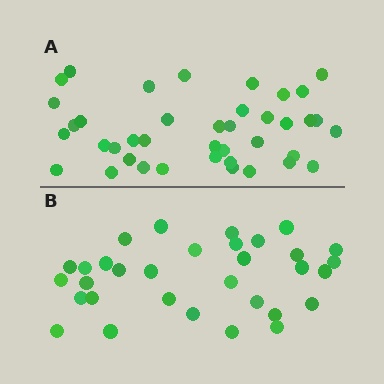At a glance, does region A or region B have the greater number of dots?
Region A (the top region) has more dots.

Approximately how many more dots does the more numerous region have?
Region A has roughly 8 or so more dots than region B.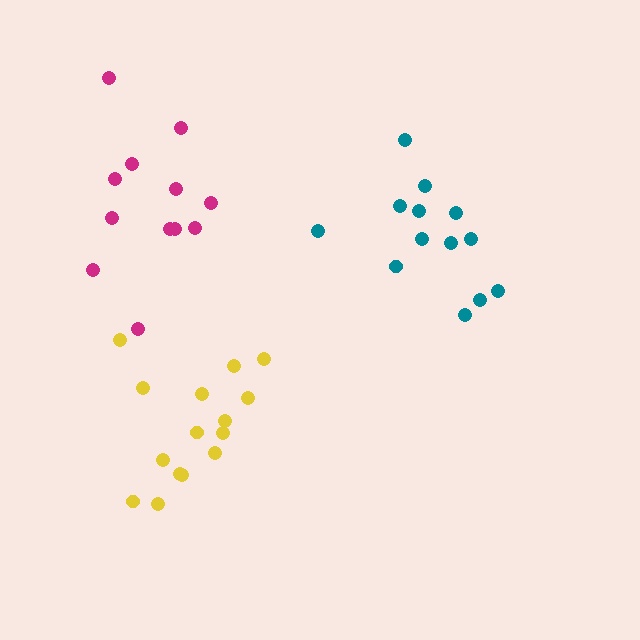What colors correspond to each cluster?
The clusters are colored: teal, yellow, magenta.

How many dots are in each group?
Group 1: 13 dots, Group 2: 15 dots, Group 3: 12 dots (40 total).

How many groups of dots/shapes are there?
There are 3 groups.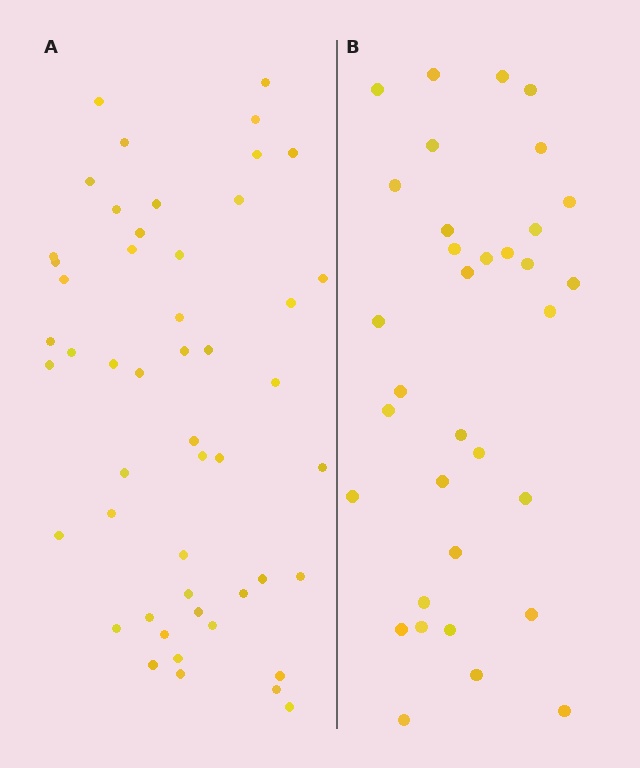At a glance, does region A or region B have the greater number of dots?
Region A (the left region) has more dots.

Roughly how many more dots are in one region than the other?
Region A has approximately 15 more dots than region B.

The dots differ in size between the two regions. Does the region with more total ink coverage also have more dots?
No. Region B has more total ink coverage because its dots are larger, but region A actually contains more individual dots. Total area can be misleading — the number of items is what matters here.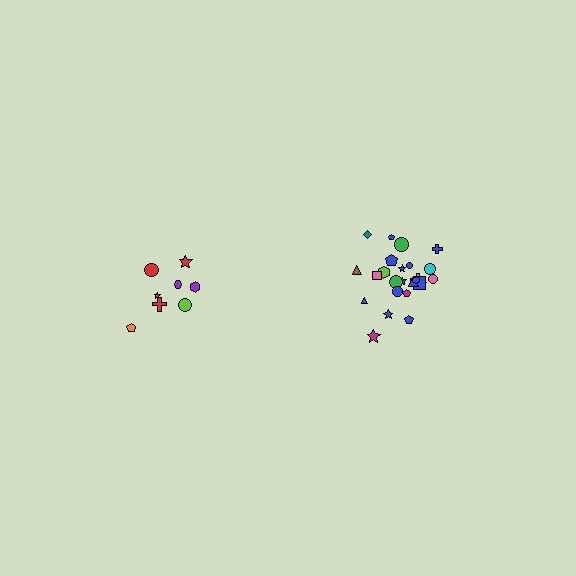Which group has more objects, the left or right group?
The right group.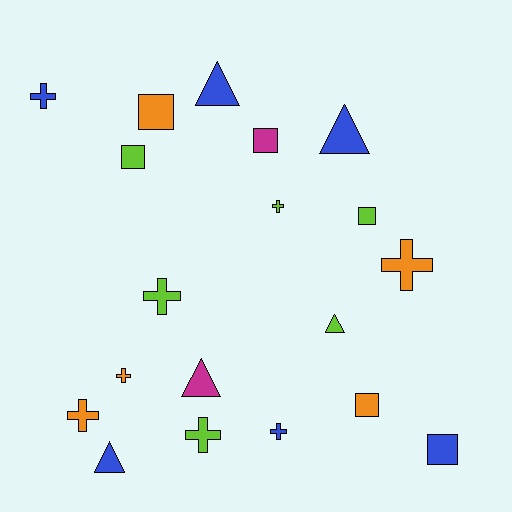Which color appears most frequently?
Blue, with 6 objects.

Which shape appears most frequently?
Cross, with 8 objects.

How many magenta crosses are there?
There are no magenta crosses.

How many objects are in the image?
There are 19 objects.